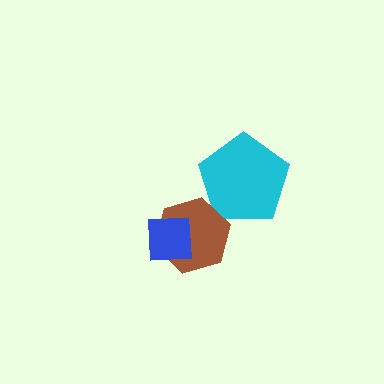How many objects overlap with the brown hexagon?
2 objects overlap with the brown hexagon.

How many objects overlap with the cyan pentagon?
1 object overlaps with the cyan pentagon.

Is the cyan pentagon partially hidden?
Yes, it is partially covered by another shape.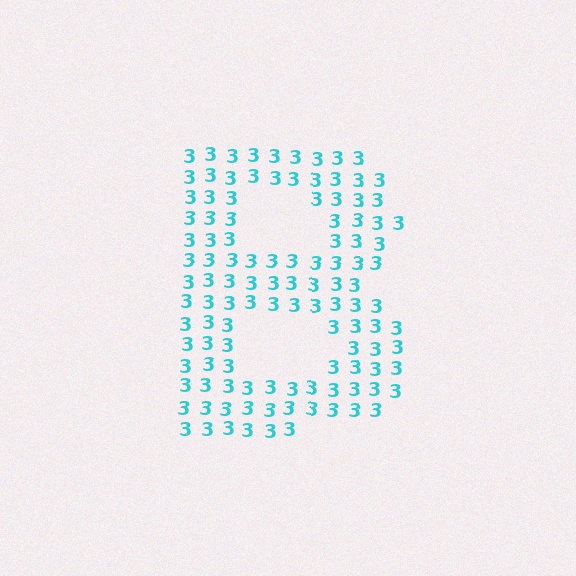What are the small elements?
The small elements are digit 3's.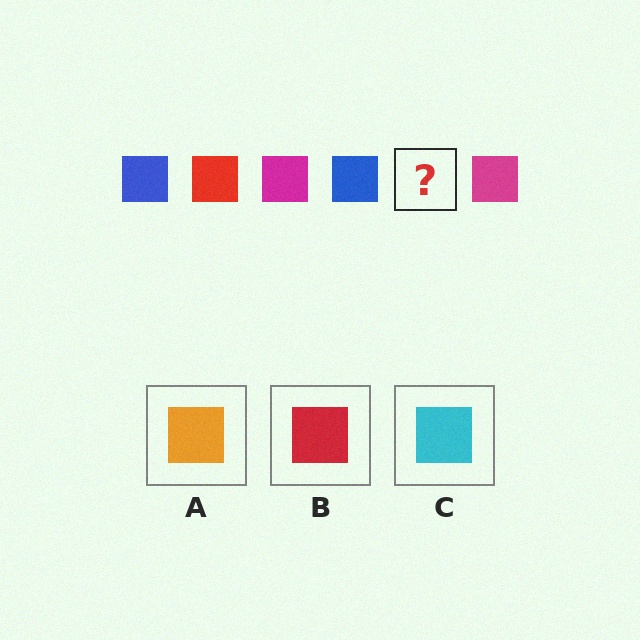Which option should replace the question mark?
Option B.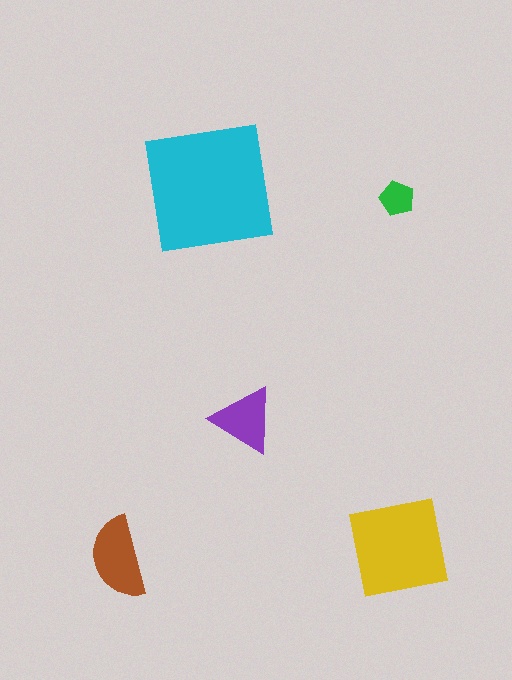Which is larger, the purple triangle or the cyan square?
The cyan square.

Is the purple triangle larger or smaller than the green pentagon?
Larger.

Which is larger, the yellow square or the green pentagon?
The yellow square.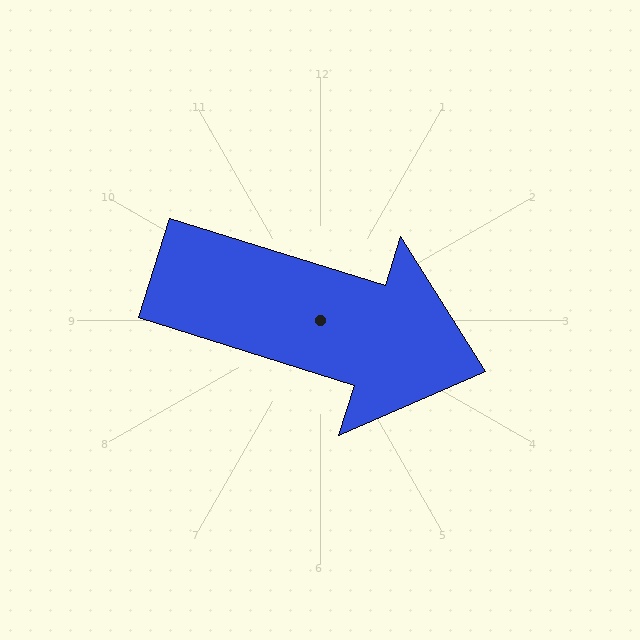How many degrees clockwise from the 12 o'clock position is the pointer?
Approximately 107 degrees.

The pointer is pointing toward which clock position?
Roughly 4 o'clock.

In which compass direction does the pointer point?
East.